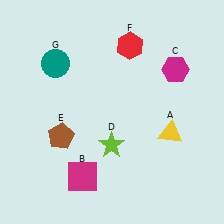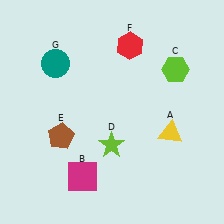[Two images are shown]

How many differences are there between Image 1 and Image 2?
There is 1 difference between the two images.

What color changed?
The hexagon (C) changed from magenta in Image 1 to lime in Image 2.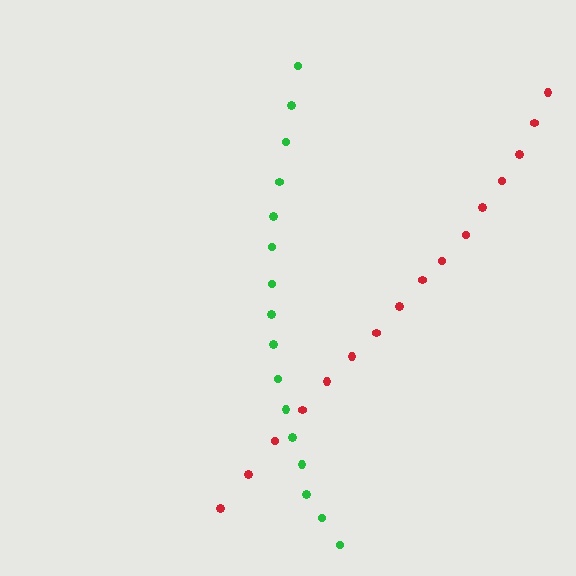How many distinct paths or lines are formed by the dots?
There are 2 distinct paths.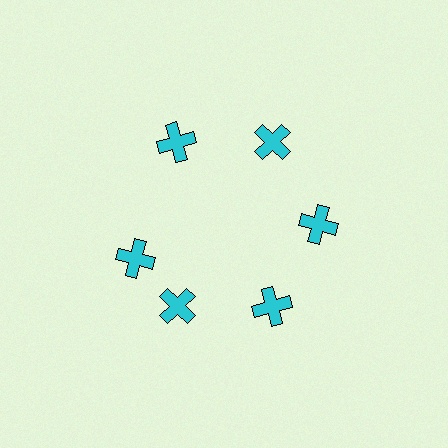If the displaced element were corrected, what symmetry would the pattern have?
It would have 6-fold rotational symmetry — the pattern would map onto itself every 60 degrees.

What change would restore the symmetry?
The symmetry would be restored by rotating it back into even spacing with its neighbors so that all 6 crosses sit at equal angles and equal distance from the center.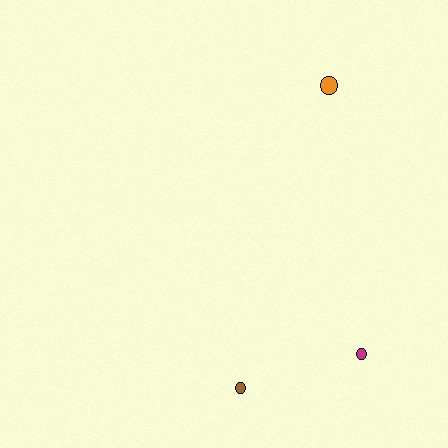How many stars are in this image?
There are no stars.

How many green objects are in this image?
There are no green objects.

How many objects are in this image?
There are 3 objects.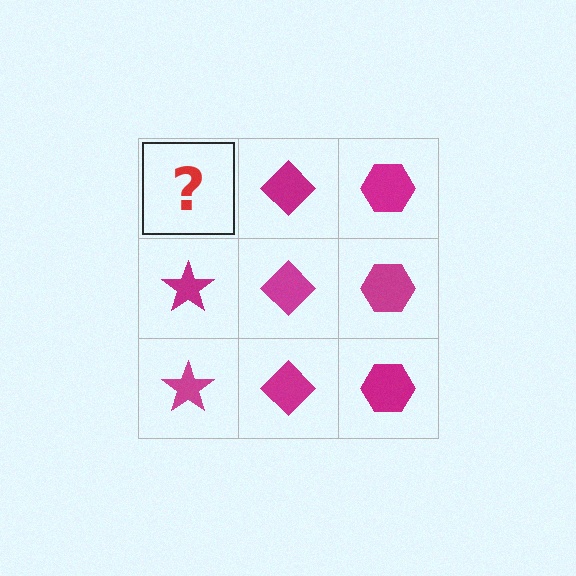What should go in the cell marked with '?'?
The missing cell should contain a magenta star.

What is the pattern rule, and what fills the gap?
The rule is that each column has a consistent shape. The gap should be filled with a magenta star.